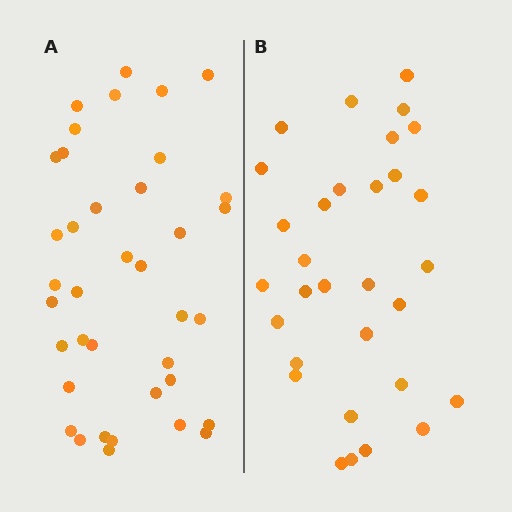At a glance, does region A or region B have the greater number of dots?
Region A (the left region) has more dots.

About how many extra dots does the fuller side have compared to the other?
Region A has roughly 8 or so more dots than region B.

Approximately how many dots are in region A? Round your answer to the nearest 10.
About 40 dots. (The exact count is 38, which rounds to 40.)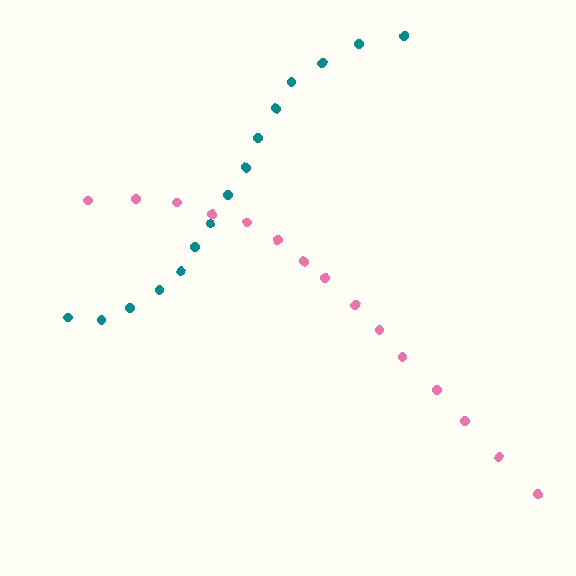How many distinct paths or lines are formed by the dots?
There are 2 distinct paths.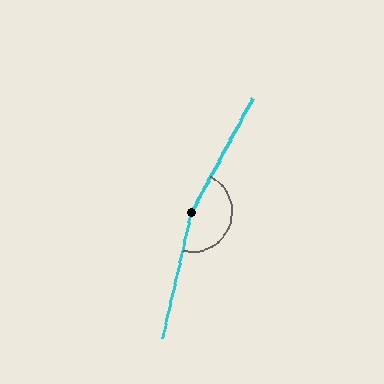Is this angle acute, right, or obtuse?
It is obtuse.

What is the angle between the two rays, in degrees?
Approximately 165 degrees.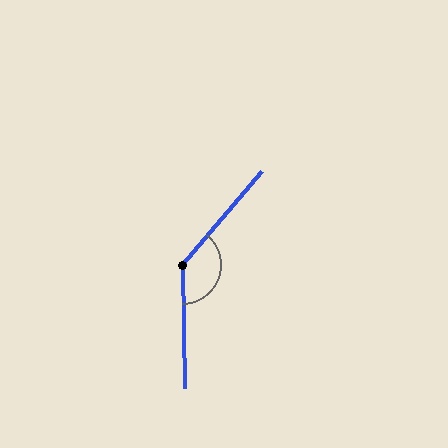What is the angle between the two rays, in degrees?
Approximately 139 degrees.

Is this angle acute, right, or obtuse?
It is obtuse.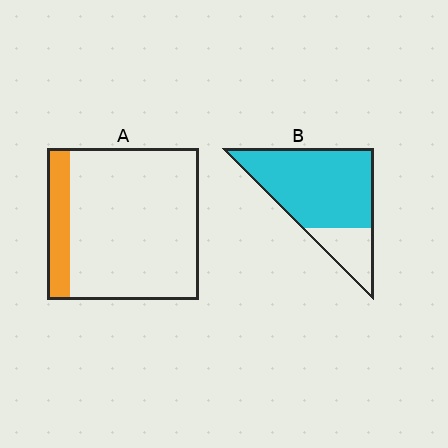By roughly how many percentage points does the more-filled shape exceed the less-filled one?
By roughly 60 percentage points (B over A).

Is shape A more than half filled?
No.